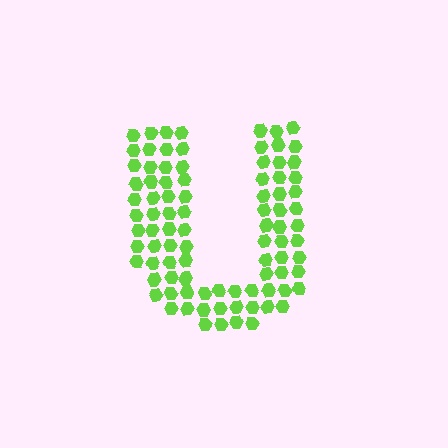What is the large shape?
The large shape is the letter U.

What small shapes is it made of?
It is made of small hexagons.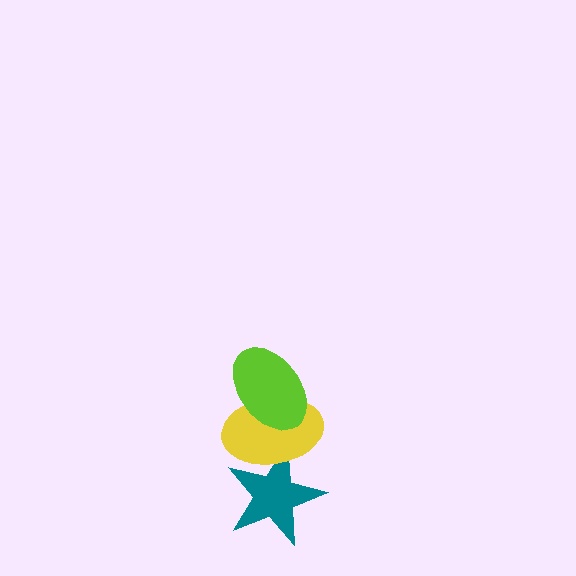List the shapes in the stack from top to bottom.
From top to bottom: the lime ellipse, the yellow ellipse, the teal star.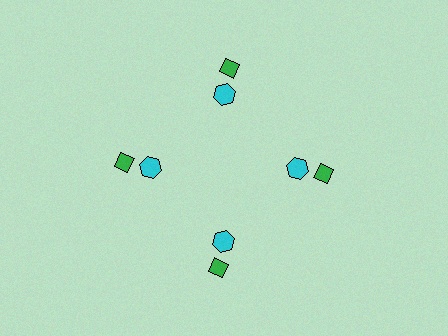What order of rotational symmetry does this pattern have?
This pattern has 4-fold rotational symmetry.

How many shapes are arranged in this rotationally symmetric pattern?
There are 8 shapes, arranged in 4 groups of 2.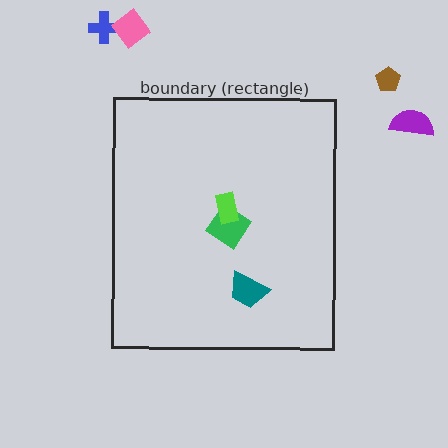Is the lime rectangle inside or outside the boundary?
Inside.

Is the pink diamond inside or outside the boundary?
Outside.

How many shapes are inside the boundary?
3 inside, 4 outside.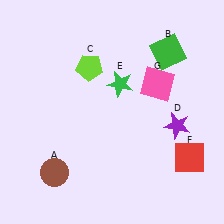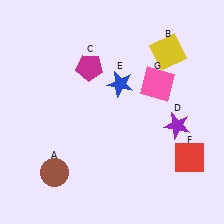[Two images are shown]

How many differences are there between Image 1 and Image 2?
There are 3 differences between the two images.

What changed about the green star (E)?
In Image 1, E is green. In Image 2, it changed to blue.